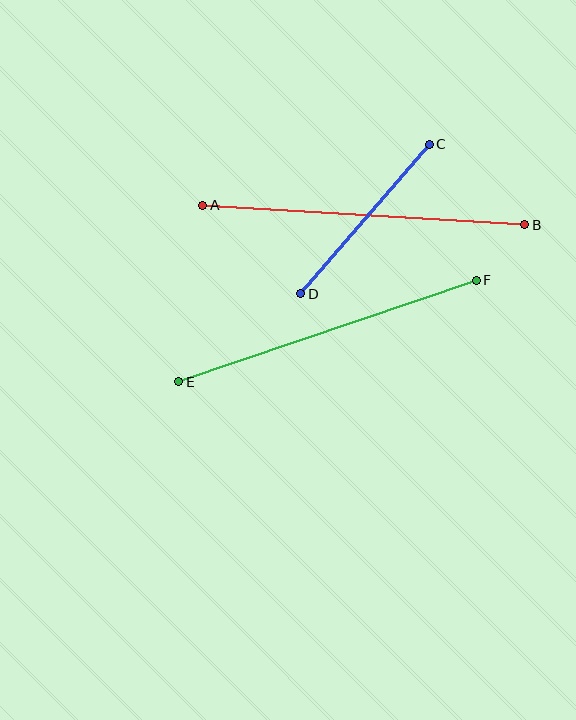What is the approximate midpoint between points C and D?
The midpoint is at approximately (365, 219) pixels.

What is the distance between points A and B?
The distance is approximately 323 pixels.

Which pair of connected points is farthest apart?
Points A and B are farthest apart.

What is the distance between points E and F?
The distance is approximately 314 pixels.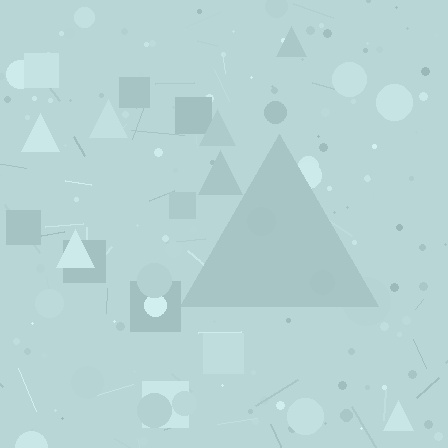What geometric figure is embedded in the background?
A triangle is embedded in the background.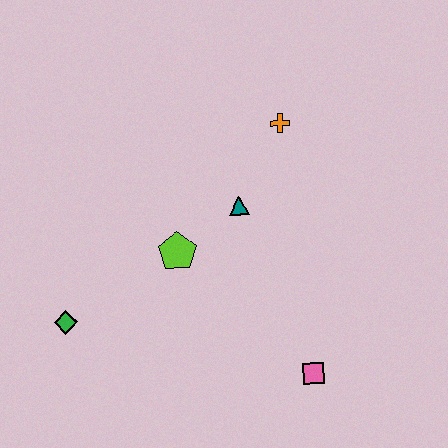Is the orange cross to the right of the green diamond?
Yes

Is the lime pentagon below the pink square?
No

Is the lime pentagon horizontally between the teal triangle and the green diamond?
Yes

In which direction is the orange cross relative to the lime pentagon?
The orange cross is above the lime pentagon.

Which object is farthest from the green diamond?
The orange cross is farthest from the green diamond.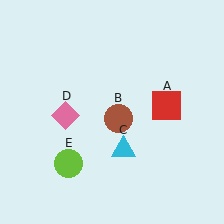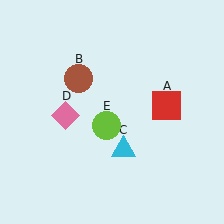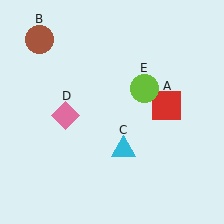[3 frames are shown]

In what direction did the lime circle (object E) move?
The lime circle (object E) moved up and to the right.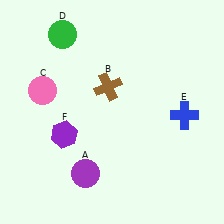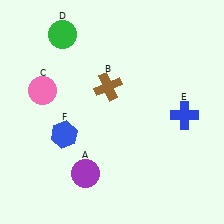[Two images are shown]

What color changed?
The hexagon (F) changed from purple in Image 1 to blue in Image 2.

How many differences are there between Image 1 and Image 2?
There is 1 difference between the two images.